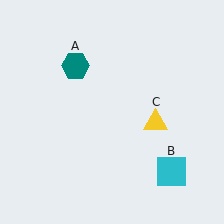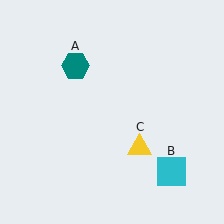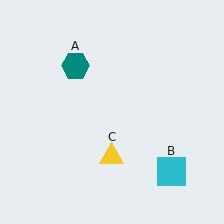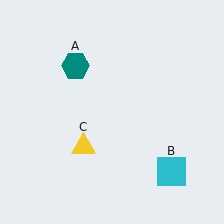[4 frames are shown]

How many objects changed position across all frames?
1 object changed position: yellow triangle (object C).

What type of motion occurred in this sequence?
The yellow triangle (object C) rotated clockwise around the center of the scene.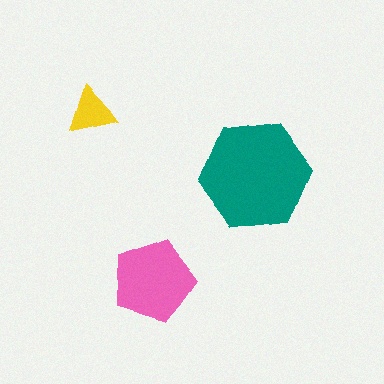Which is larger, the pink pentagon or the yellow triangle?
The pink pentagon.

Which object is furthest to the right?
The teal hexagon is rightmost.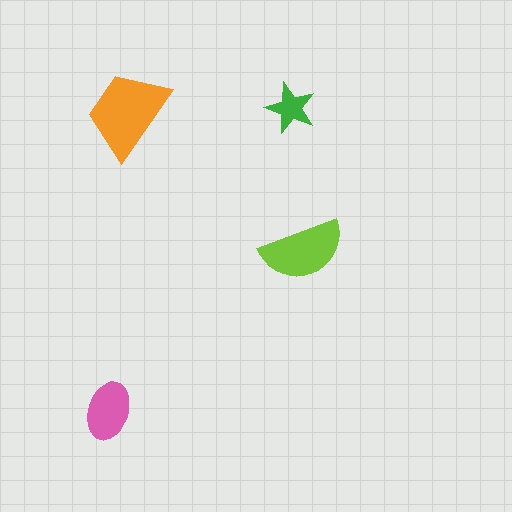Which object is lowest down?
The pink ellipse is bottommost.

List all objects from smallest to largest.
The green star, the pink ellipse, the lime semicircle, the orange trapezoid.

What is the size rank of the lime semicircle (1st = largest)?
2nd.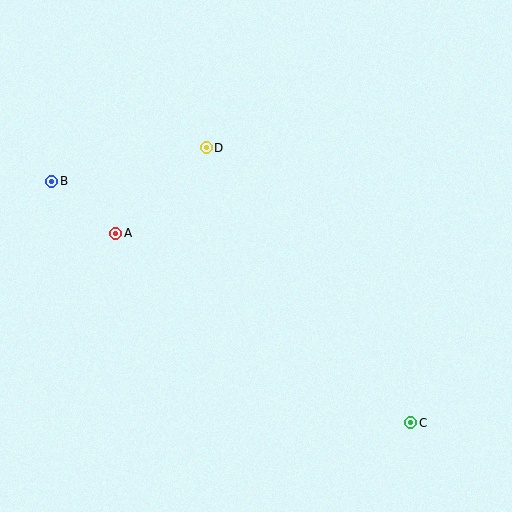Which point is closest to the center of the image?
Point D at (206, 148) is closest to the center.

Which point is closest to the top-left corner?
Point B is closest to the top-left corner.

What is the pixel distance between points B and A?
The distance between B and A is 82 pixels.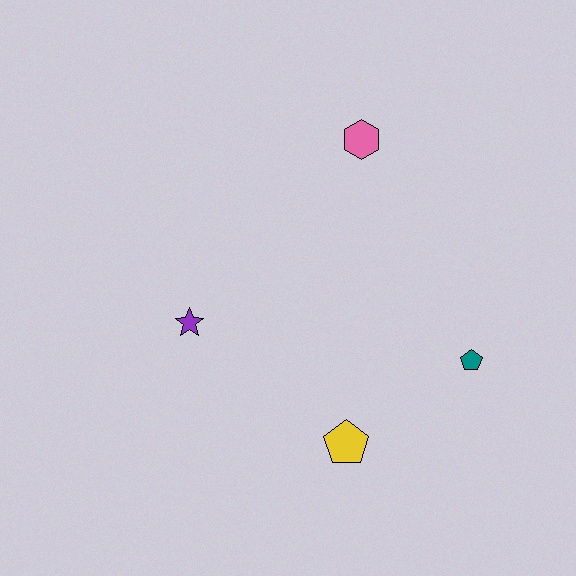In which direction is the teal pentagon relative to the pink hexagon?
The teal pentagon is below the pink hexagon.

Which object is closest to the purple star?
The yellow pentagon is closest to the purple star.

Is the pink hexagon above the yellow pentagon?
Yes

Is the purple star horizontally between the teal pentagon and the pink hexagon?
No